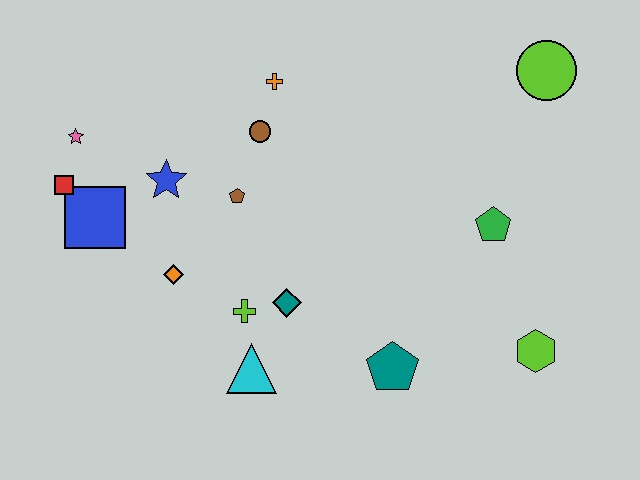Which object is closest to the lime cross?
The teal diamond is closest to the lime cross.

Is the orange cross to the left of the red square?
No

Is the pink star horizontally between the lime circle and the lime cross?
No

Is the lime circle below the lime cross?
No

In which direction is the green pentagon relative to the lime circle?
The green pentagon is below the lime circle.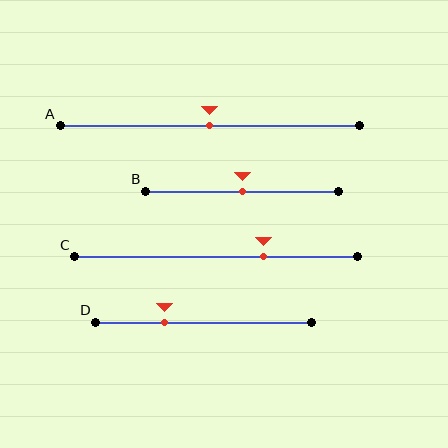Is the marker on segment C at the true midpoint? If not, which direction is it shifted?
No, the marker on segment C is shifted to the right by about 17% of the segment length.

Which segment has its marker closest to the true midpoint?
Segment A has its marker closest to the true midpoint.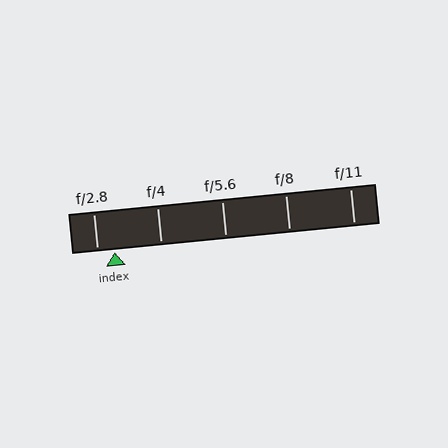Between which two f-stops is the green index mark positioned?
The index mark is between f/2.8 and f/4.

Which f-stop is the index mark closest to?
The index mark is closest to f/2.8.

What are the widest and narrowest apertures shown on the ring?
The widest aperture shown is f/2.8 and the narrowest is f/11.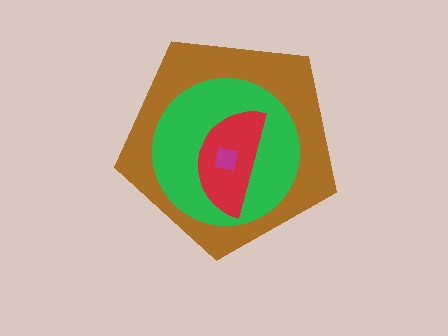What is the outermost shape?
The brown pentagon.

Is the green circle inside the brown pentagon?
Yes.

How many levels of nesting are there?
4.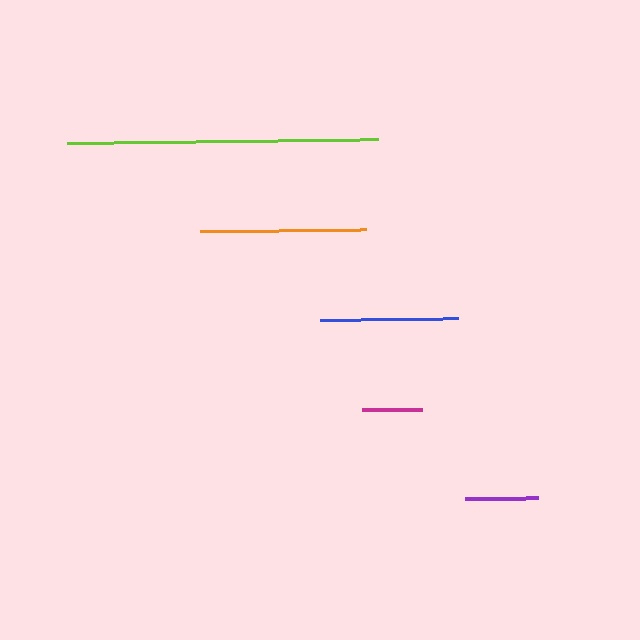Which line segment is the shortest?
The magenta line is the shortest at approximately 60 pixels.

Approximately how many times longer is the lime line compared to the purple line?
The lime line is approximately 4.3 times the length of the purple line.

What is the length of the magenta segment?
The magenta segment is approximately 60 pixels long.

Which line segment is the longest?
The lime line is the longest at approximately 311 pixels.